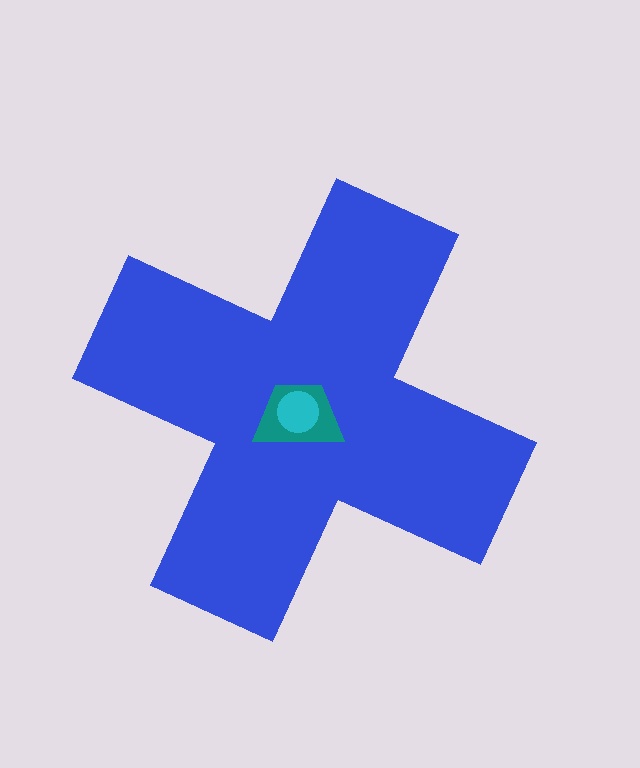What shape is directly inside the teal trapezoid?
The cyan circle.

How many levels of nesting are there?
3.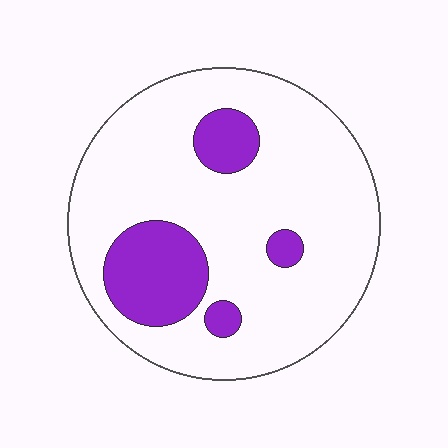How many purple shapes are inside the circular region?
4.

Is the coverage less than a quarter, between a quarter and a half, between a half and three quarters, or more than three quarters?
Less than a quarter.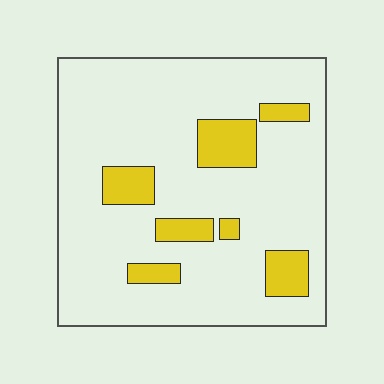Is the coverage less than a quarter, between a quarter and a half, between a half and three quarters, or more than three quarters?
Less than a quarter.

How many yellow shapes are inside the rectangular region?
7.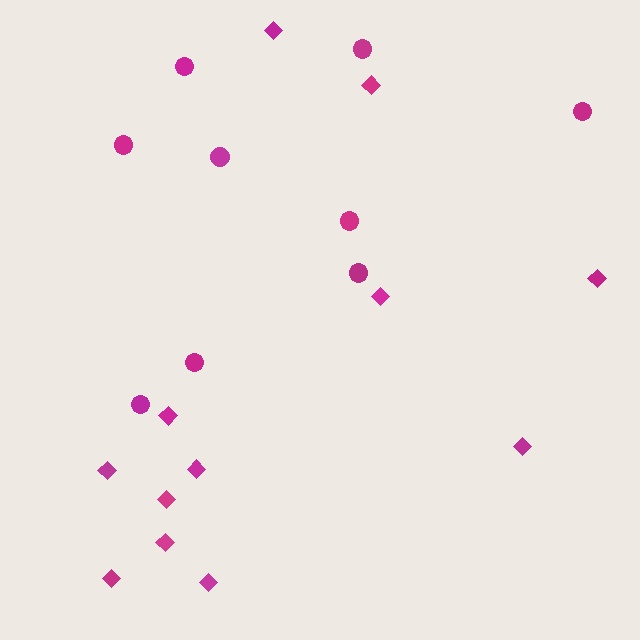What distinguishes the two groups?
There are 2 groups: one group of diamonds (12) and one group of circles (9).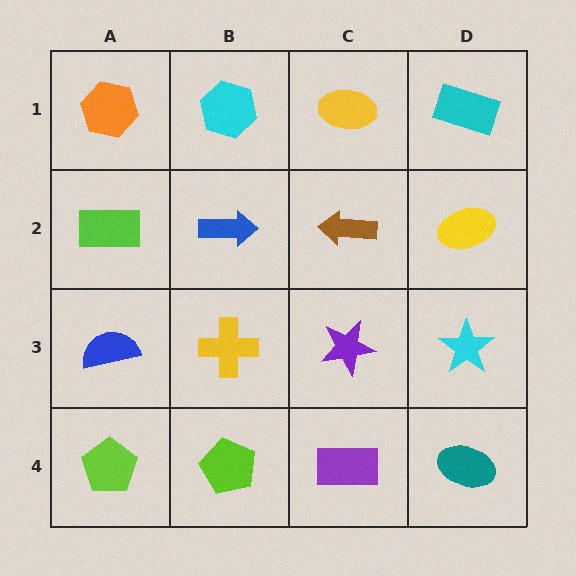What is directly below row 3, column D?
A teal ellipse.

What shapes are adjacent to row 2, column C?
A yellow ellipse (row 1, column C), a purple star (row 3, column C), a blue arrow (row 2, column B), a yellow ellipse (row 2, column D).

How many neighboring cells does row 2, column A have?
3.